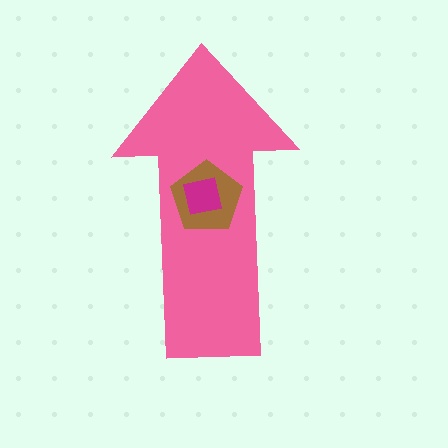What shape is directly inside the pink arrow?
The brown pentagon.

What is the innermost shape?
The magenta square.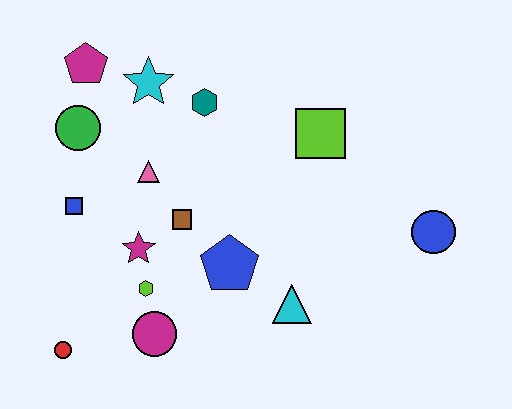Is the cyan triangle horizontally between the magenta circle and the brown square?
No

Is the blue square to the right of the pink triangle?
No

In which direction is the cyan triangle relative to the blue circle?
The cyan triangle is to the left of the blue circle.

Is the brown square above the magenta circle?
Yes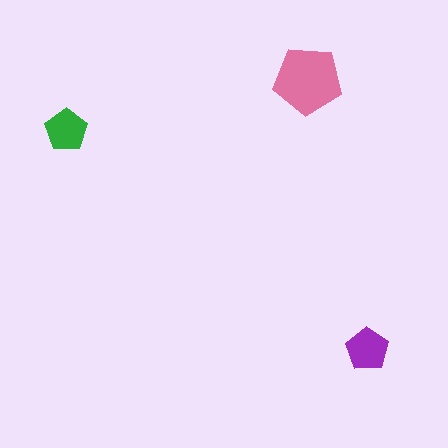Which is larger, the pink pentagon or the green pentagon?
The pink one.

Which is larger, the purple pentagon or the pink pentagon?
The pink one.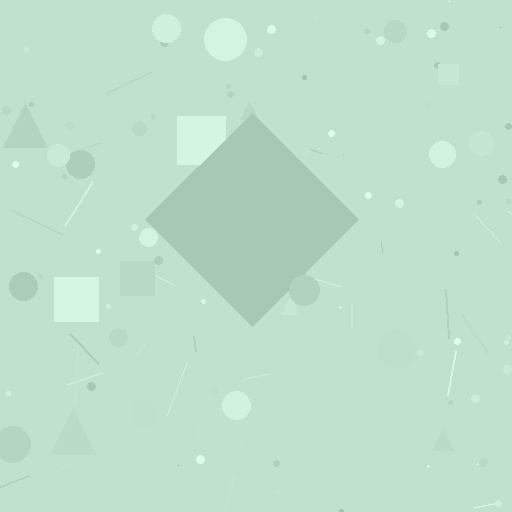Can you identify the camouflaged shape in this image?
The camouflaged shape is a diamond.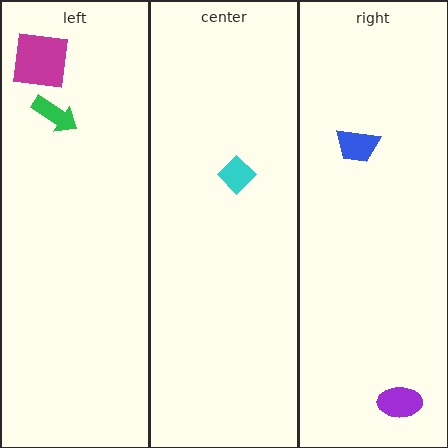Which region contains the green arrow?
The left region.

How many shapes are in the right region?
2.